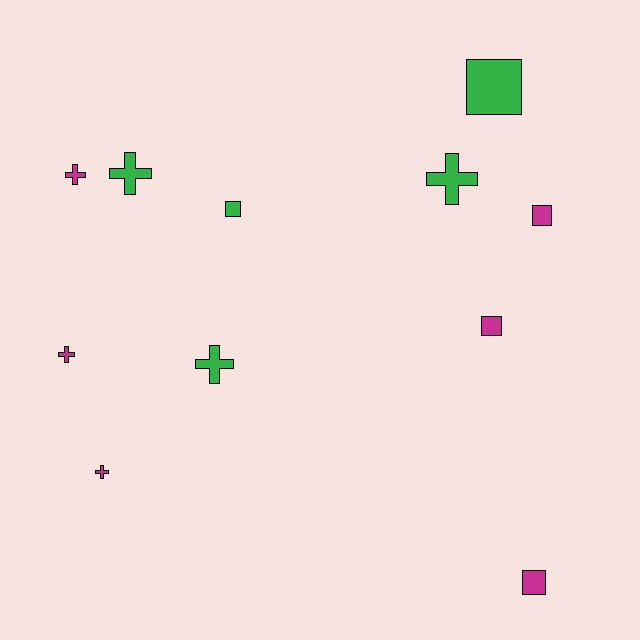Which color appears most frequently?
Magenta, with 6 objects.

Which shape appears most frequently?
Cross, with 6 objects.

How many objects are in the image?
There are 11 objects.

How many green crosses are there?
There are 3 green crosses.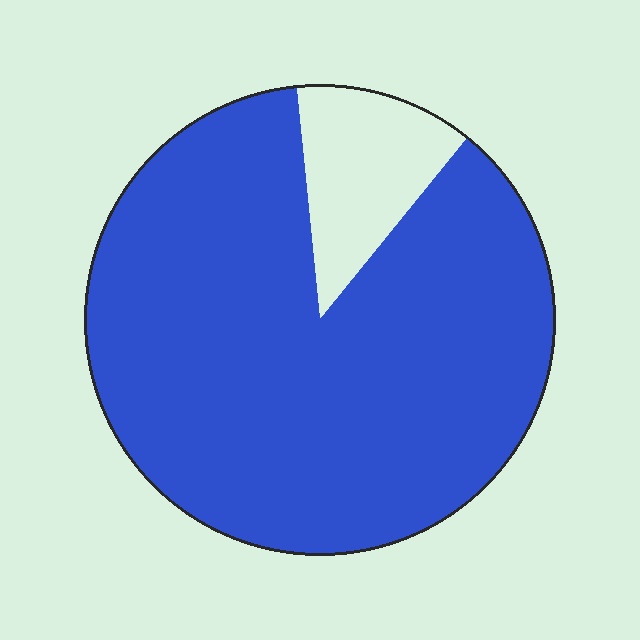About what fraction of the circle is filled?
About seven eighths (7/8).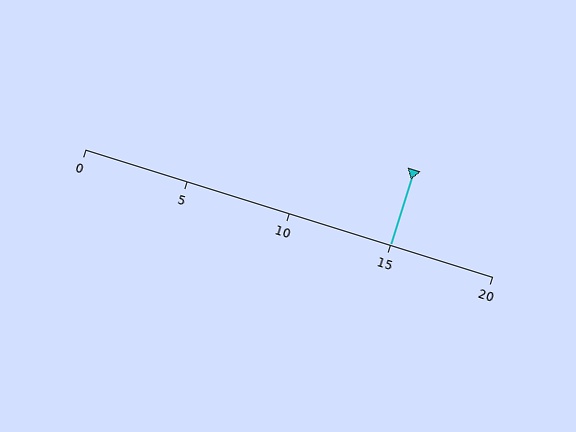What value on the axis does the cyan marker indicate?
The marker indicates approximately 15.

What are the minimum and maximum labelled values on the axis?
The axis runs from 0 to 20.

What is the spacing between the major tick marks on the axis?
The major ticks are spaced 5 apart.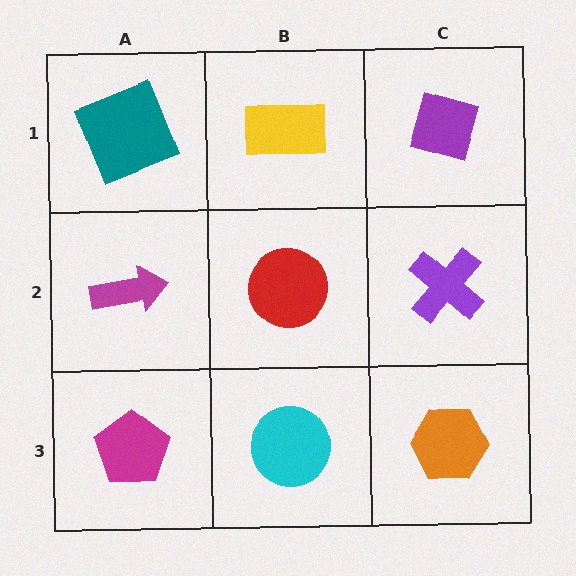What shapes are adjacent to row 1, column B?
A red circle (row 2, column B), a teal square (row 1, column A), a purple diamond (row 1, column C).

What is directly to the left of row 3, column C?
A cyan circle.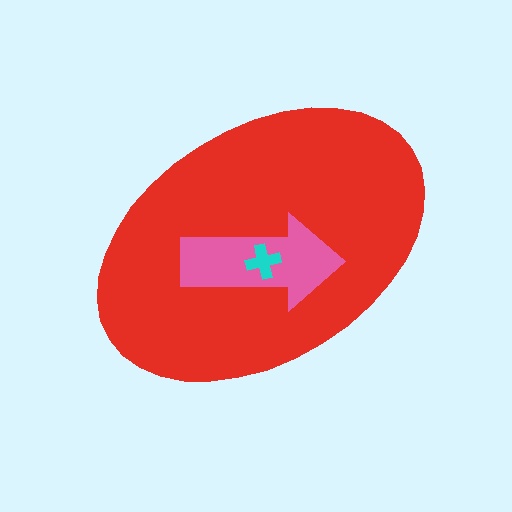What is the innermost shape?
The cyan cross.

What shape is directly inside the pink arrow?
The cyan cross.